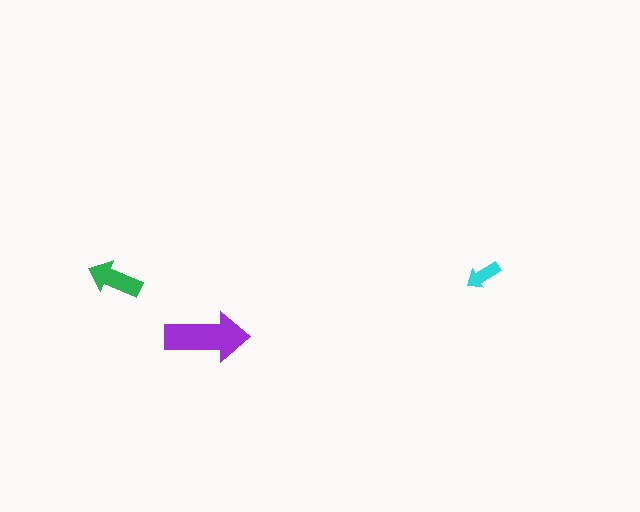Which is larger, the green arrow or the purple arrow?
The purple one.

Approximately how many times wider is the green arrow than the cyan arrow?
About 1.5 times wider.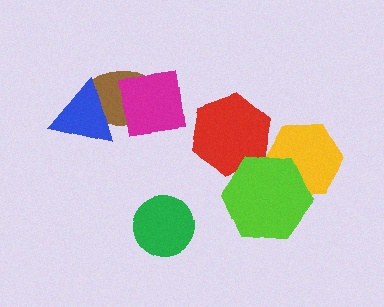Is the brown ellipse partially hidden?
Yes, it is partially covered by another shape.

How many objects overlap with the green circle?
0 objects overlap with the green circle.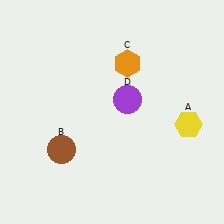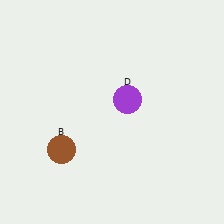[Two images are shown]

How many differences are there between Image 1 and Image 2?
There are 2 differences between the two images.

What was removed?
The yellow hexagon (A), the orange hexagon (C) were removed in Image 2.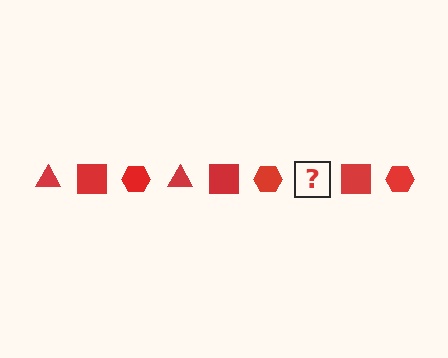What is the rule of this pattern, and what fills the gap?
The rule is that the pattern cycles through triangle, square, hexagon shapes in red. The gap should be filled with a red triangle.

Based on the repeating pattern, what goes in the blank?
The blank should be a red triangle.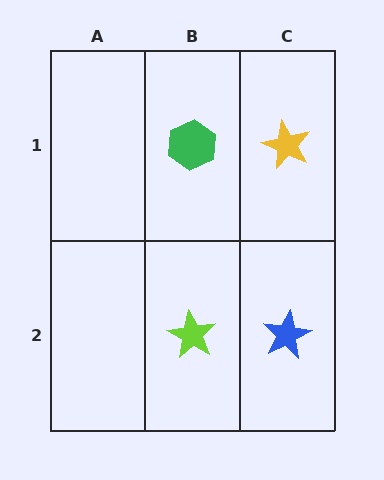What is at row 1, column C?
A yellow star.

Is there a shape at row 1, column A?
No, that cell is empty.